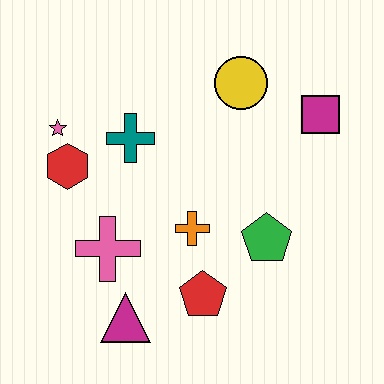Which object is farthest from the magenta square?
The magenta triangle is farthest from the magenta square.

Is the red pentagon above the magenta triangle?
Yes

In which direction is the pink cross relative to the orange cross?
The pink cross is to the left of the orange cross.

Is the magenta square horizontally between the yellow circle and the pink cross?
No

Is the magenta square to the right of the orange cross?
Yes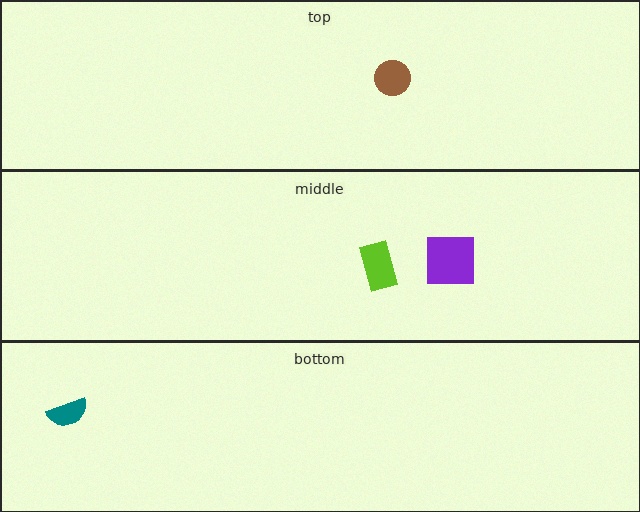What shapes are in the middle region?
The purple square, the lime rectangle.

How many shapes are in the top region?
1.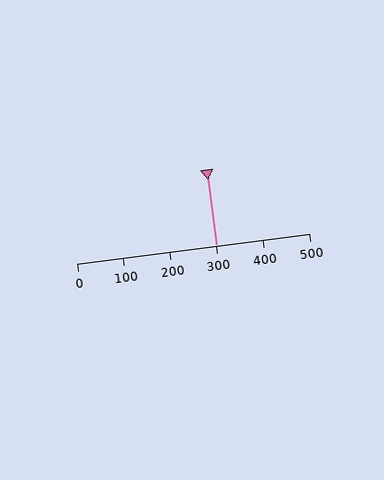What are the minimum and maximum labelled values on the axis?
The axis runs from 0 to 500.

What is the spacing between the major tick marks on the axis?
The major ticks are spaced 100 apart.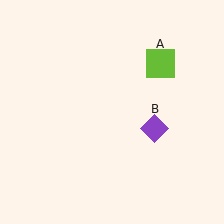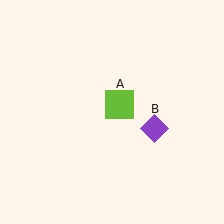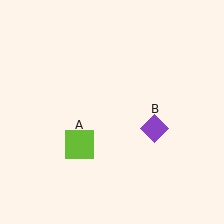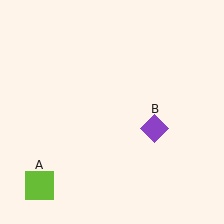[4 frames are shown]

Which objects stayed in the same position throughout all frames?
Purple diamond (object B) remained stationary.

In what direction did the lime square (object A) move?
The lime square (object A) moved down and to the left.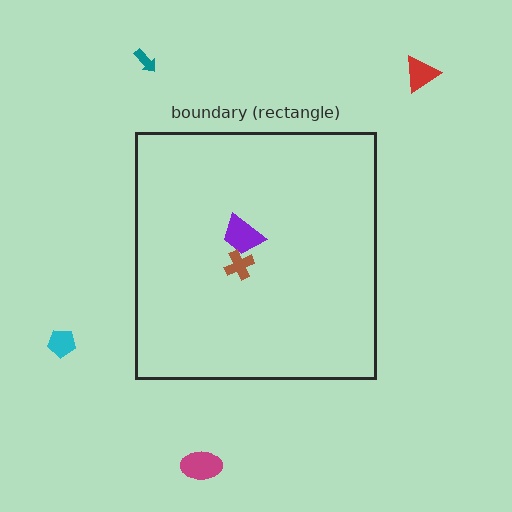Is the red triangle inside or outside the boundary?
Outside.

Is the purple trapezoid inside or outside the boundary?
Inside.